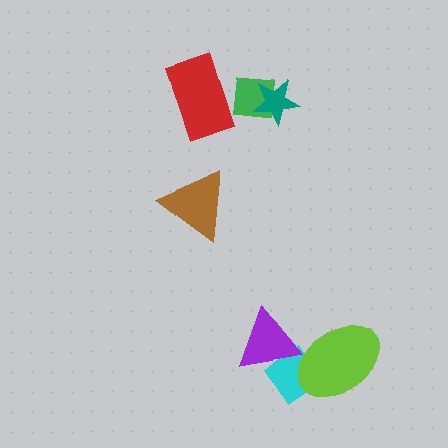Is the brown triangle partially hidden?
No, no other shape covers it.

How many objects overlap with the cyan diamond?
2 objects overlap with the cyan diamond.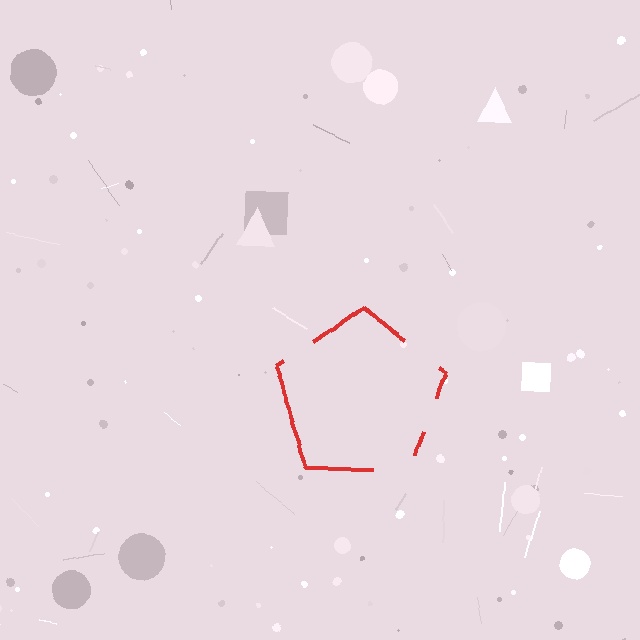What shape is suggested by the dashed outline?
The dashed outline suggests a pentagon.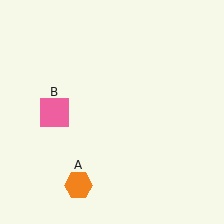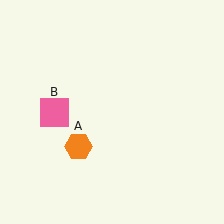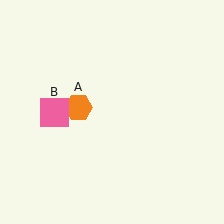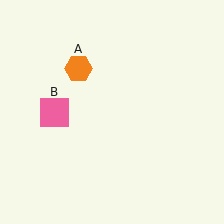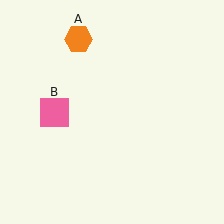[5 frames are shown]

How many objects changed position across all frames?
1 object changed position: orange hexagon (object A).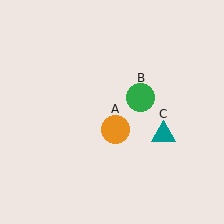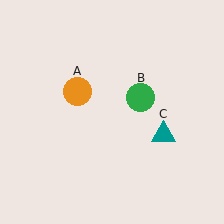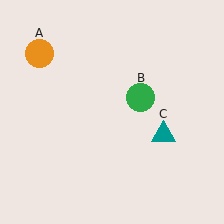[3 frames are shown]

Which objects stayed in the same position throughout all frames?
Green circle (object B) and teal triangle (object C) remained stationary.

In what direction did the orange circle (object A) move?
The orange circle (object A) moved up and to the left.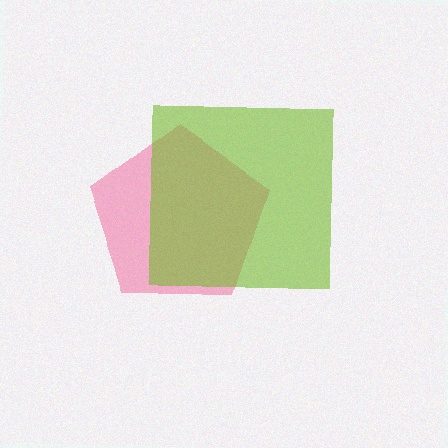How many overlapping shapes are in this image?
There are 2 overlapping shapes in the image.